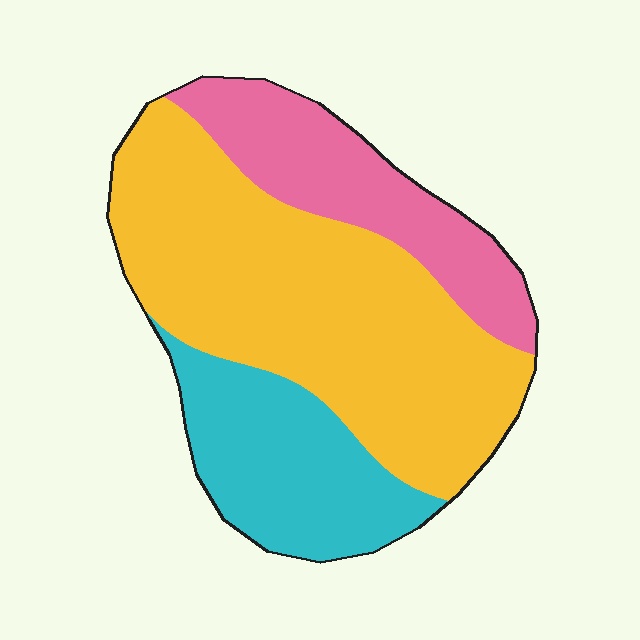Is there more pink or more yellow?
Yellow.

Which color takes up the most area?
Yellow, at roughly 55%.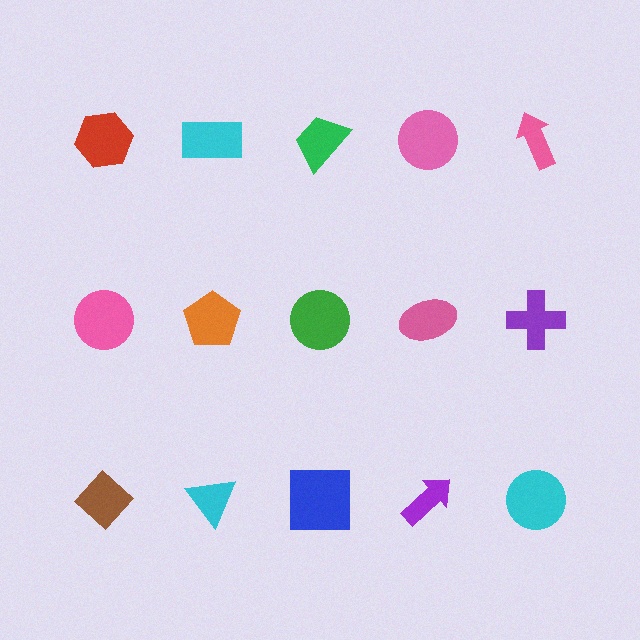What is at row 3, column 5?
A cyan circle.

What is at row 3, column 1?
A brown diamond.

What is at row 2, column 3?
A green circle.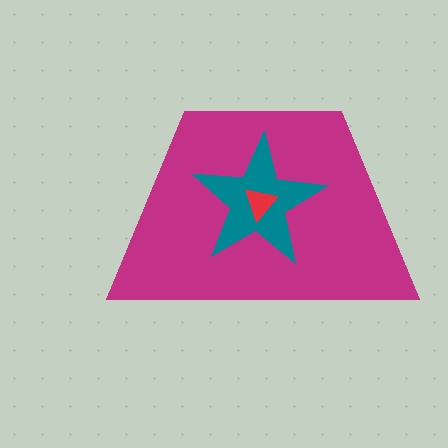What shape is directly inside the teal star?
The red triangle.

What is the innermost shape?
The red triangle.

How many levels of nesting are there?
3.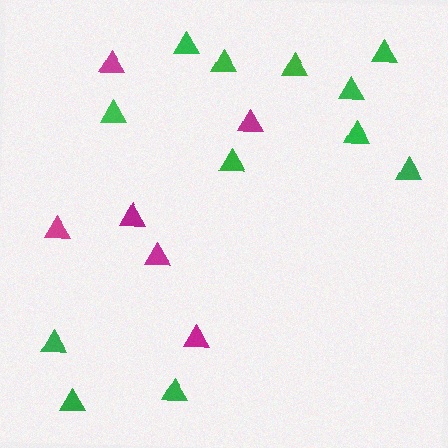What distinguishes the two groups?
There are 2 groups: one group of magenta triangles (6) and one group of green triangles (12).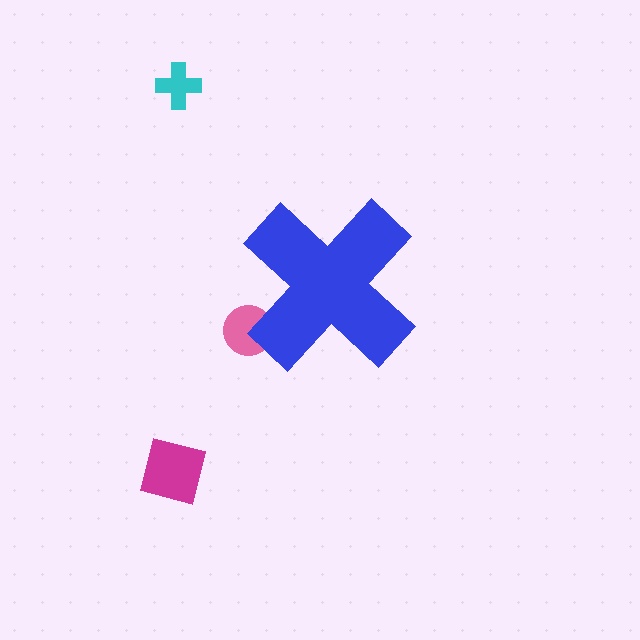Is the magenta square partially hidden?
No, the magenta square is fully visible.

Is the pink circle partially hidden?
Yes, the pink circle is partially hidden behind the blue cross.